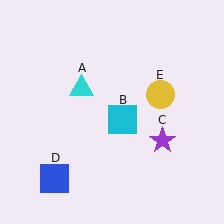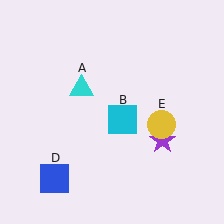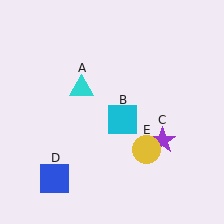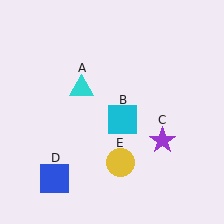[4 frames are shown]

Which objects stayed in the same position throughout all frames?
Cyan triangle (object A) and cyan square (object B) and purple star (object C) and blue square (object D) remained stationary.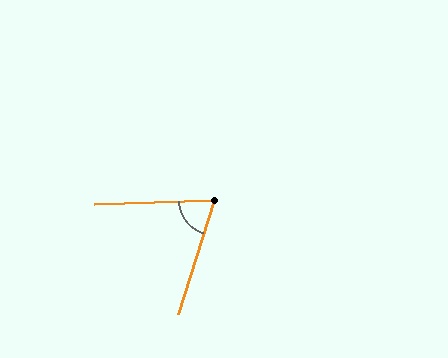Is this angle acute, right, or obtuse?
It is acute.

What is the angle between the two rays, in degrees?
Approximately 71 degrees.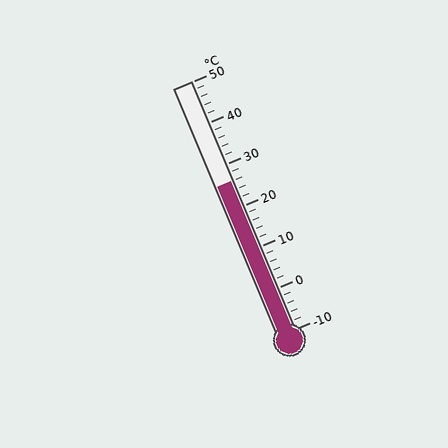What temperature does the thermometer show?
The thermometer shows approximately 26°C.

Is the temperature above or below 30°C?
The temperature is below 30°C.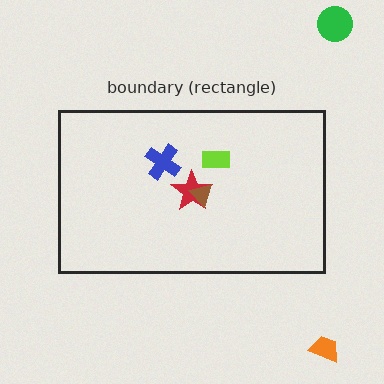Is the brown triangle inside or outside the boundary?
Inside.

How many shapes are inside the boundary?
4 inside, 2 outside.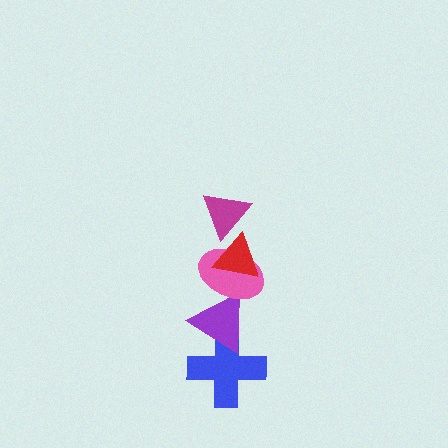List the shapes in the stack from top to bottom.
From top to bottom: the magenta triangle, the red triangle, the pink ellipse, the purple triangle, the blue cross.